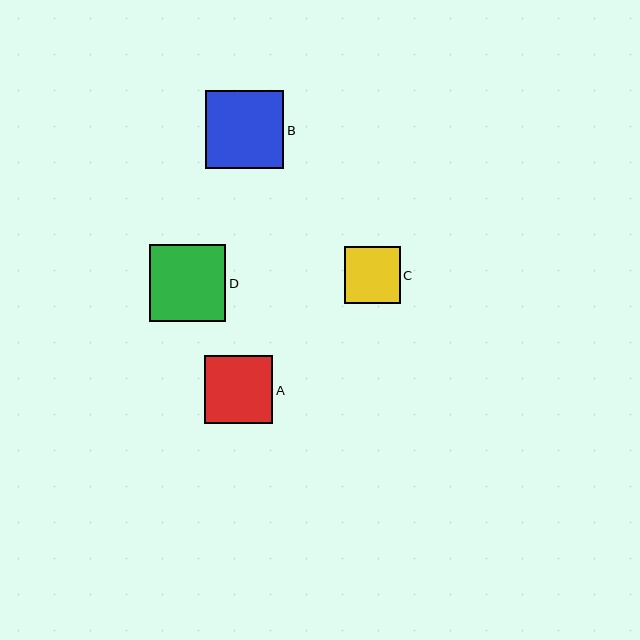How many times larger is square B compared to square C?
Square B is approximately 1.4 times the size of square C.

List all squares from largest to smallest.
From largest to smallest: B, D, A, C.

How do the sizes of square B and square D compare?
Square B and square D are approximately the same size.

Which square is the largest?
Square B is the largest with a size of approximately 78 pixels.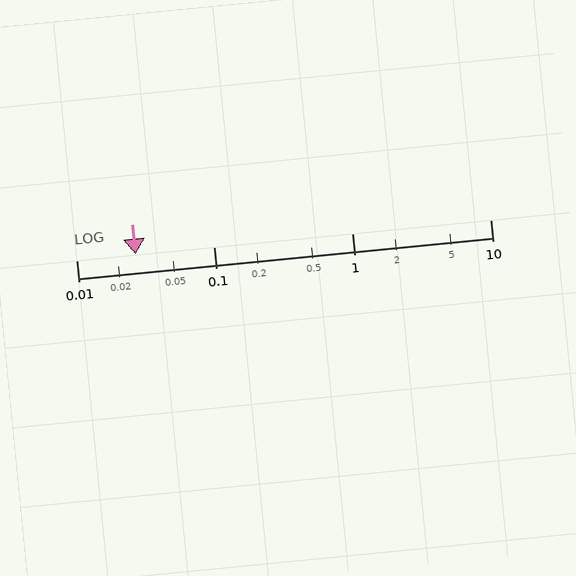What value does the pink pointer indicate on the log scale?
The pointer indicates approximately 0.027.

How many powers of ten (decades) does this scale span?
The scale spans 3 decades, from 0.01 to 10.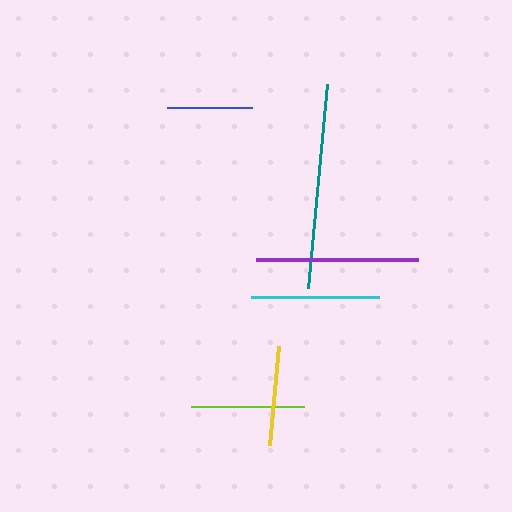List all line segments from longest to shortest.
From longest to shortest: teal, purple, cyan, lime, yellow, blue.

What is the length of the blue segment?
The blue segment is approximately 85 pixels long.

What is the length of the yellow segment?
The yellow segment is approximately 99 pixels long.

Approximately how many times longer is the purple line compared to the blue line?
The purple line is approximately 1.9 times the length of the blue line.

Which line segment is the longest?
The teal line is the longest at approximately 204 pixels.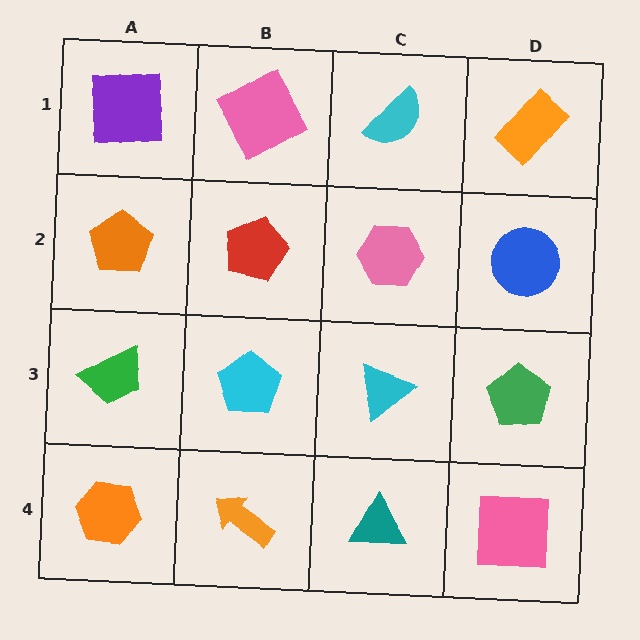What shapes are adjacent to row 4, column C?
A cyan triangle (row 3, column C), an orange arrow (row 4, column B), a pink square (row 4, column D).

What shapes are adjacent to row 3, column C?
A pink hexagon (row 2, column C), a teal triangle (row 4, column C), a cyan pentagon (row 3, column B), a green pentagon (row 3, column D).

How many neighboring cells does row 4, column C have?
3.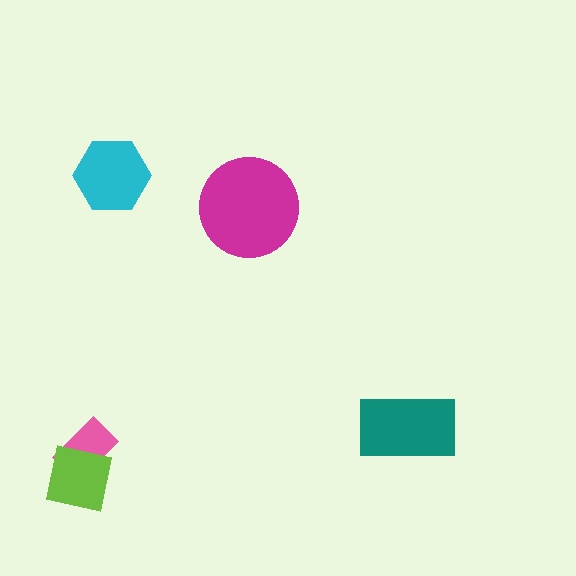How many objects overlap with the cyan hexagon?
0 objects overlap with the cyan hexagon.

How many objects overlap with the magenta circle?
0 objects overlap with the magenta circle.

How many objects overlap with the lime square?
1 object overlaps with the lime square.